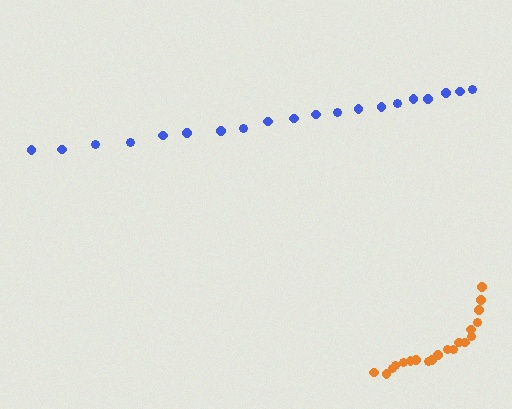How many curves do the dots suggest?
There are 2 distinct paths.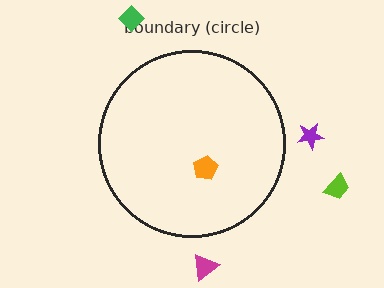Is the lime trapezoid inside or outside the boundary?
Outside.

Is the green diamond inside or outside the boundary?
Outside.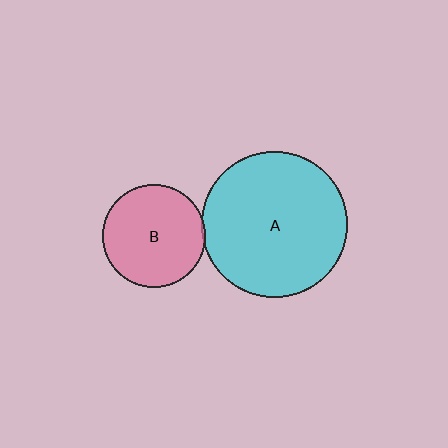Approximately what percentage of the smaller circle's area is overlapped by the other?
Approximately 5%.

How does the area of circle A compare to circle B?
Approximately 2.0 times.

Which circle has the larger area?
Circle A (cyan).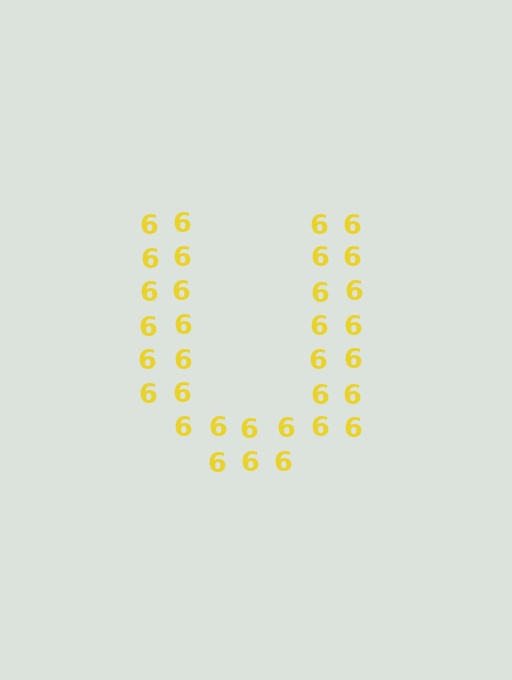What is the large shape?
The large shape is the letter U.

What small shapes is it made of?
It is made of small digit 6's.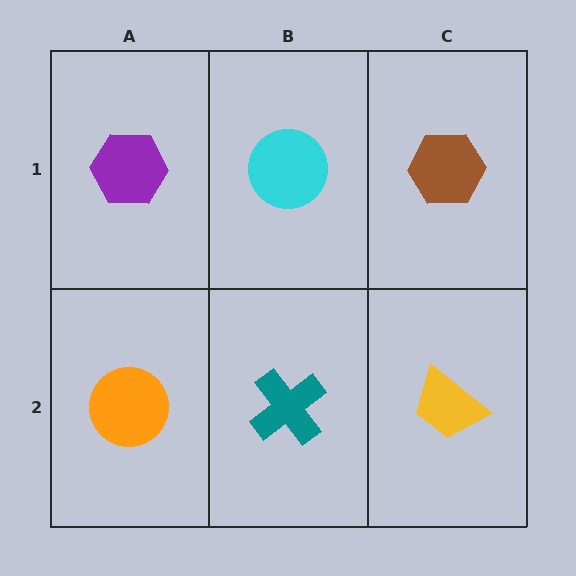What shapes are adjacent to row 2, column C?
A brown hexagon (row 1, column C), a teal cross (row 2, column B).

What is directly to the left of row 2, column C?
A teal cross.